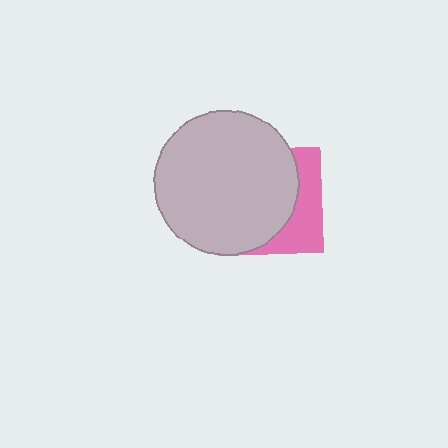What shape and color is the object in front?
The object in front is a light gray circle.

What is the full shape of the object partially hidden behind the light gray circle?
The partially hidden object is a pink square.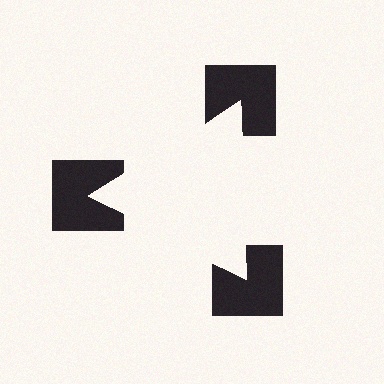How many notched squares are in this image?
There are 3 — one at each vertex of the illusory triangle.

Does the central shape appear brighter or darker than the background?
It typically appears slightly brighter than the background, even though no actual brightness change is drawn.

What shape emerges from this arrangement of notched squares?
An illusory triangle — its edges are inferred from the aligned wedge cuts in the notched squares, not physically drawn.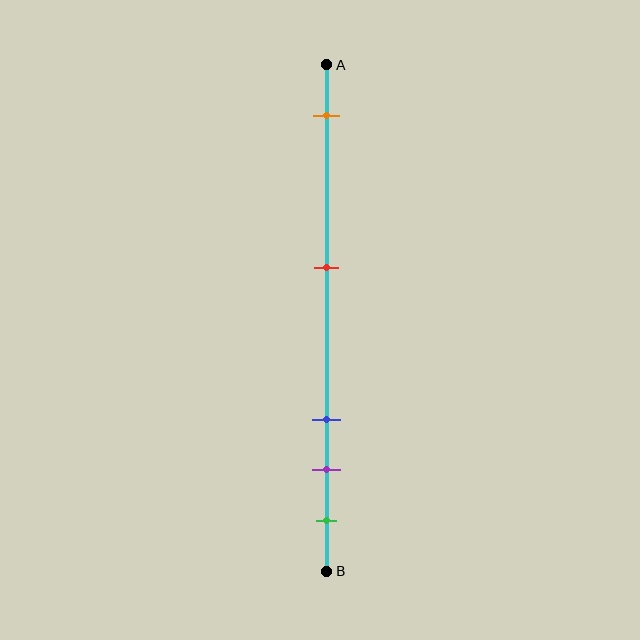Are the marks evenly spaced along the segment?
No, the marks are not evenly spaced.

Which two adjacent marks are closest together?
The purple and green marks are the closest adjacent pair.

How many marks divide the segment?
There are 5 marks dividing the segment.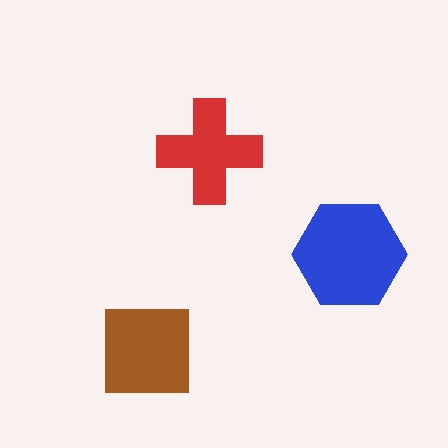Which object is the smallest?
The red cross.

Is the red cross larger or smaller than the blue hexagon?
Smaller.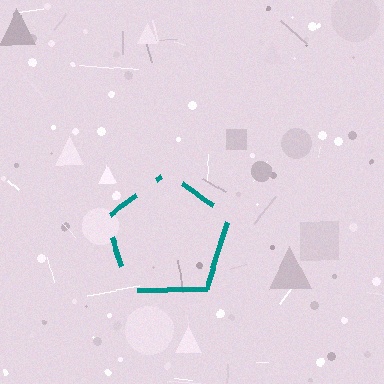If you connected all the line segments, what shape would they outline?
They would outline a pentagon.